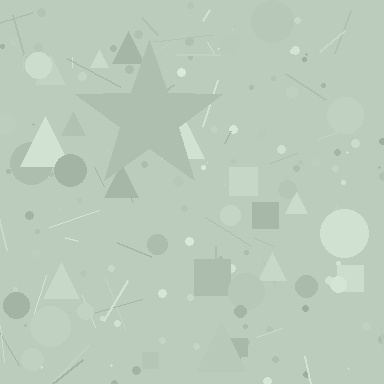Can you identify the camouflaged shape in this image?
The camouflaged shape is a star.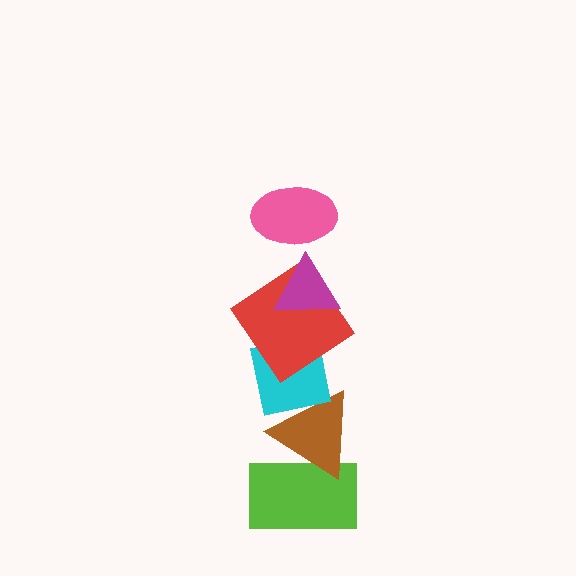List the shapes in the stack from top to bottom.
From top to bottom: the pink ellipse, the magenta triangle, the red diamond, the cyan square, the brown triangle, the lime rectangle.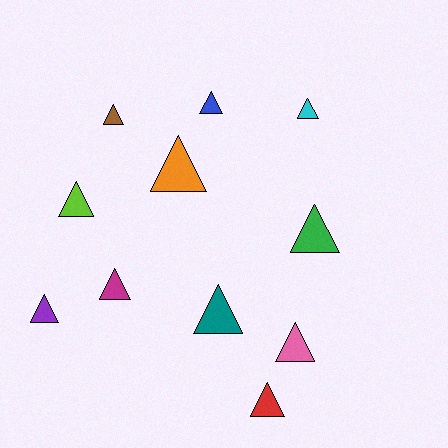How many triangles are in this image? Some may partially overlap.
There are 11 triangles.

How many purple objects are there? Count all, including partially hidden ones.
There is 1 purple object.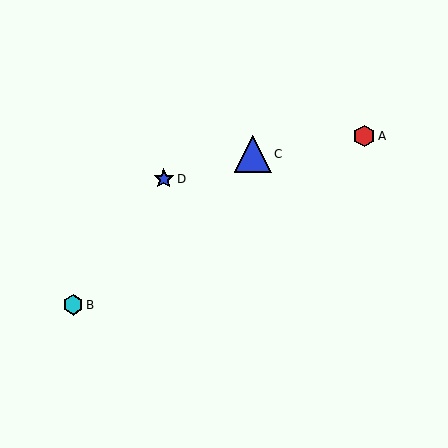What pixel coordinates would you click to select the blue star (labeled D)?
Click at (164, 179) to select the blue star D.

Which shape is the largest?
The blue triangle (labeled C) is the largest.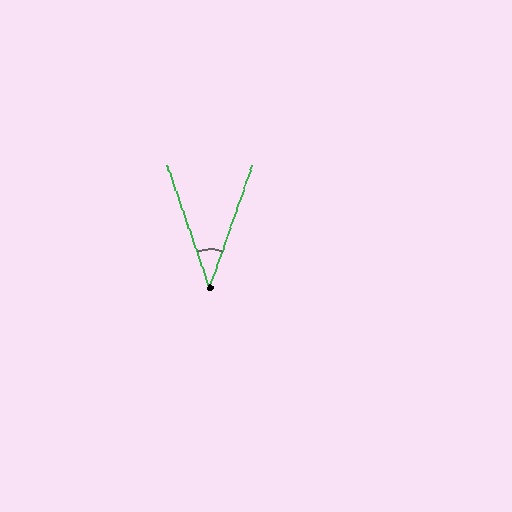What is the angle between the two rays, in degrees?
Approximately 38 degrees.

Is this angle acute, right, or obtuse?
It is acute.